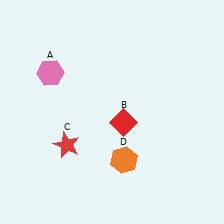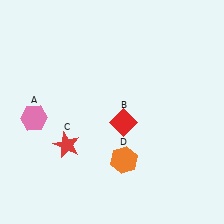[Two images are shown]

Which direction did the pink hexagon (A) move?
The pink hexagon (A) moved down.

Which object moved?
The pink hexagon (A) moved down.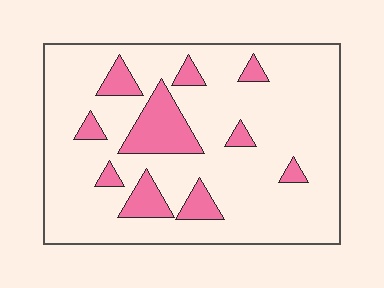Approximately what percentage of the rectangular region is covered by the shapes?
Approximately 15%.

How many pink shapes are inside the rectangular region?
10.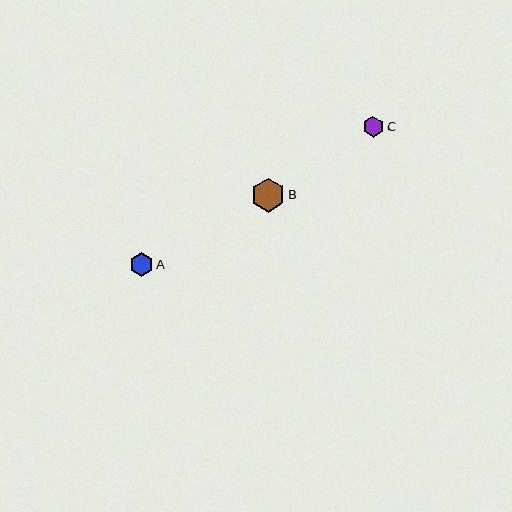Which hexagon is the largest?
Hexagon B is the largest with a size of approximately 34 pixels.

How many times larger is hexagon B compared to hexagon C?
Hexagon B is approximately 1.6 times the size of hexagon C.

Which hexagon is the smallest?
Hexagon C is the smallest with a size of approximately 21 pixels.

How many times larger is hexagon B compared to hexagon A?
Hexagon B is approximately 1.5 times the size of hexagon A.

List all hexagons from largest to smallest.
From largest to smallest: B, A, C.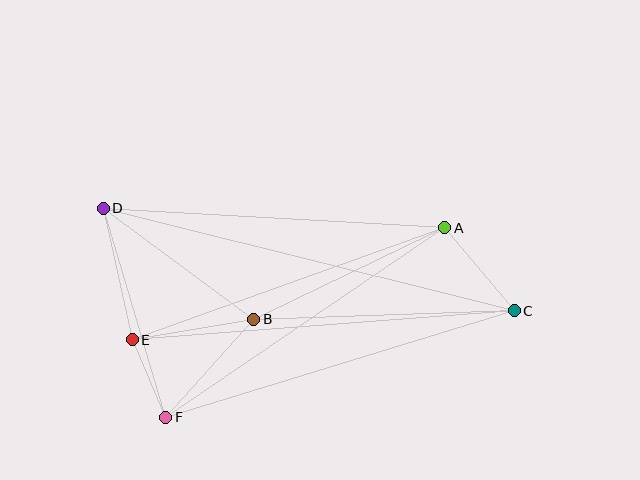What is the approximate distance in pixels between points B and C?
The distance between B and C is approximately 261 pixels.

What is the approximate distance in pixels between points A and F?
The distance between A and F is approximately 337 pixels.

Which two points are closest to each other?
Points E and F are closest to each other.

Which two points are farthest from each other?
Points C and D are farthest from each other.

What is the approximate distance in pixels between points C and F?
The distance between C and F is approximately 365 pixels.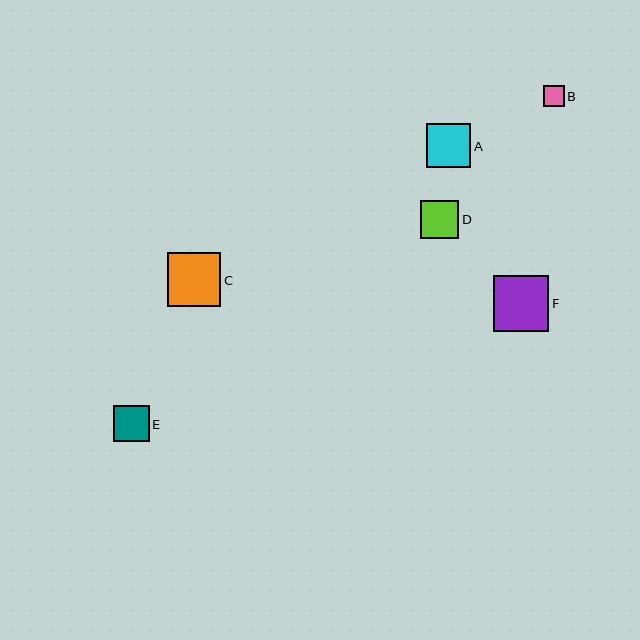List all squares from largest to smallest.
From largest to smallest: F, C, A, D, E, B.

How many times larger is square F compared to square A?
Square F is approximately 1.3 times the size of square A.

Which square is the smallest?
Square B is the smallest with a size of approximately 21 pixels.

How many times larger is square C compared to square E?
Square C is approximately 1.5 times the size of square E.